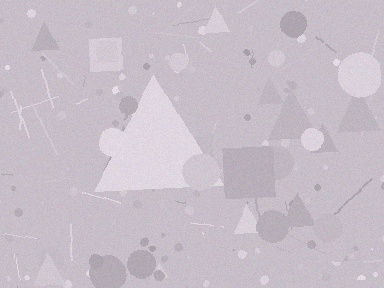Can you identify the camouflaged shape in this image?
The camouflaged shape is a triangle.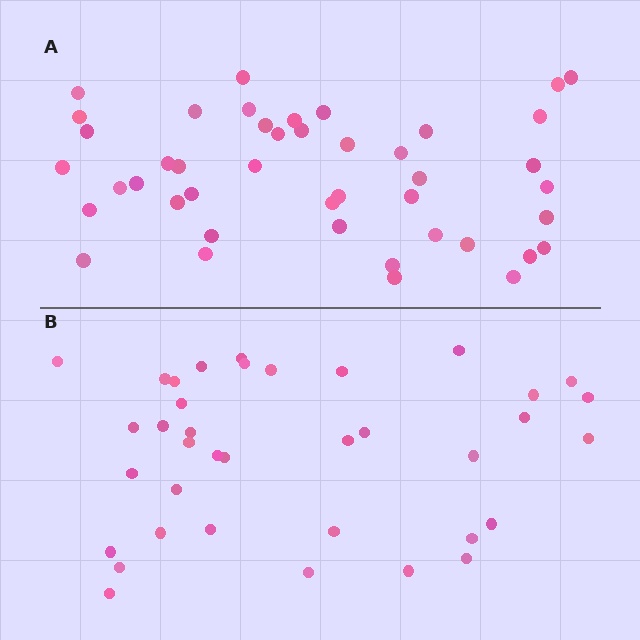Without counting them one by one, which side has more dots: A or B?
Region A (the top region) has more dots.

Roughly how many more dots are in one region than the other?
Region A has roughly 8 or so more dots than region B.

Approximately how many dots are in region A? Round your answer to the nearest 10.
About 40 dots. (The exact count is 44, which rounds to 40.)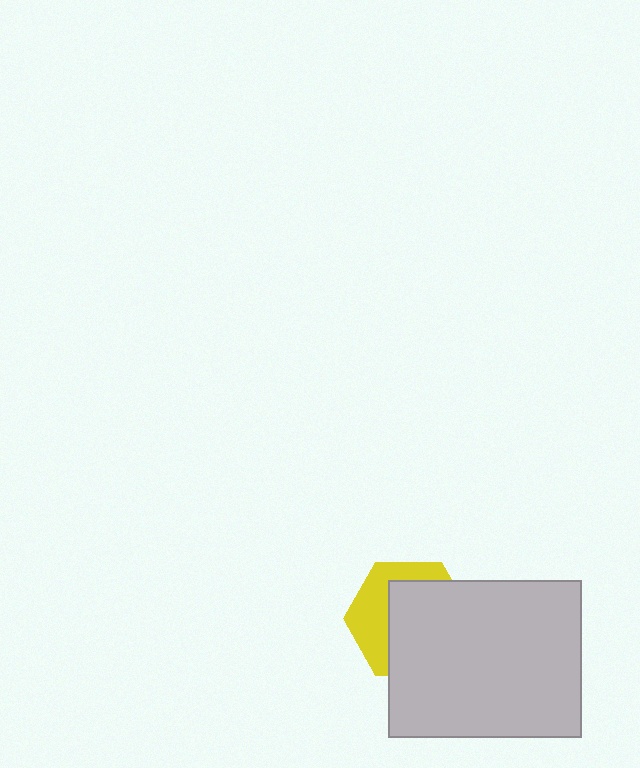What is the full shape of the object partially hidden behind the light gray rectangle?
The partially hidden object is a yellow hexagon.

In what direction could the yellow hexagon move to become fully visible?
The yellow hexagon could move toward the upper-left. That would shift it out from behind the light gray rectangle entirely.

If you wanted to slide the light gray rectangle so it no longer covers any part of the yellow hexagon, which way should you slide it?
Slide it toward the lower-right — that is the most direct way to separate the two shapes.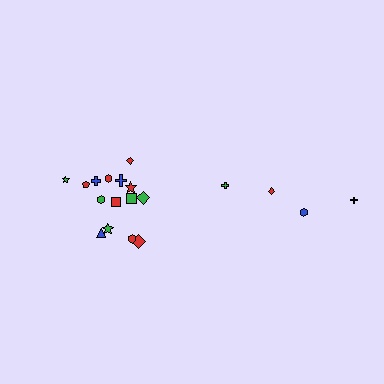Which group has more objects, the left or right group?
The left group.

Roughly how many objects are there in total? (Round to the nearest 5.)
Roughly 20 objects in total.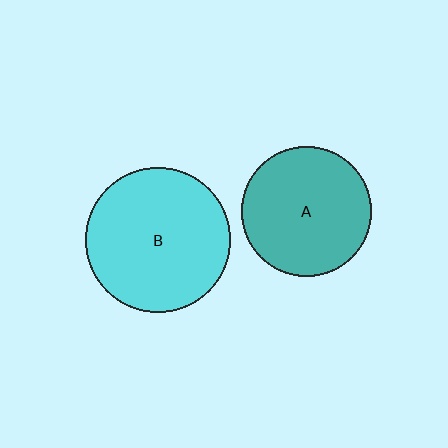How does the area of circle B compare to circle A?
Approximately 1.2 times.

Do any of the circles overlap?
No, none of the circles overlap.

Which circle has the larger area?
Circle B (cyan).